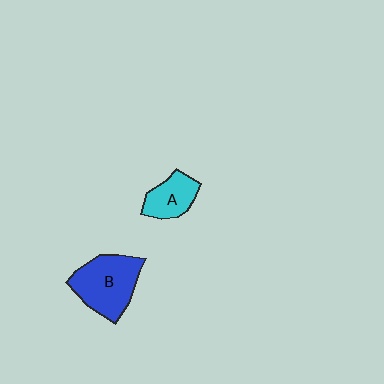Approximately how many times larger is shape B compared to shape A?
Approximately 1.8 times.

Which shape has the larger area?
Shape B (blue).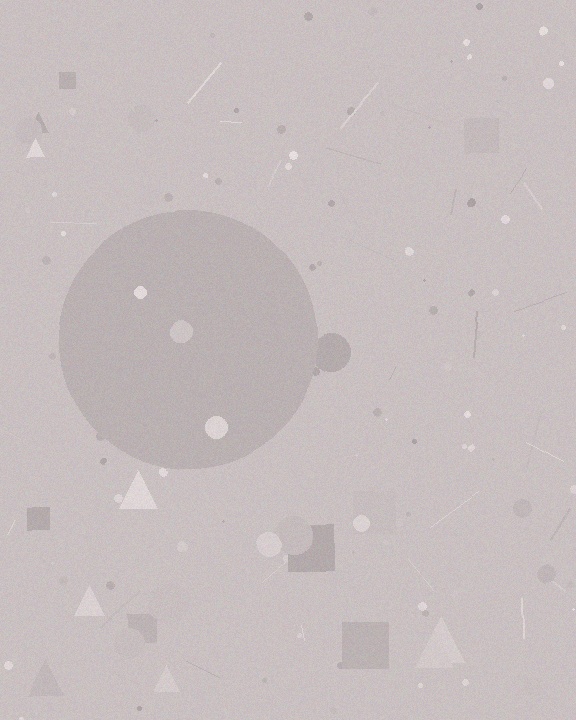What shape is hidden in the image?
A circle is hidden in the image.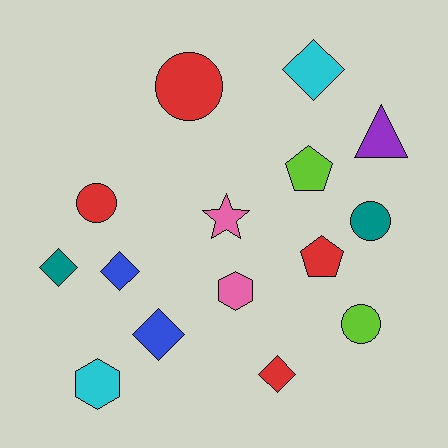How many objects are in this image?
There are 15 objects.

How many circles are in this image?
There are 4 circles.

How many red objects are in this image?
There are 4 red objects.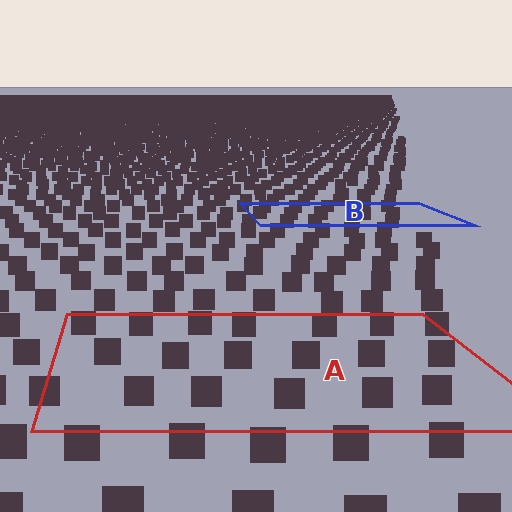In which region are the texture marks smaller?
The texture marks are smaller in region B, because it is farther away.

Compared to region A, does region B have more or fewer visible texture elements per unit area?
Region B has more texture elements per unit area — they are packed more densely because it is farther away.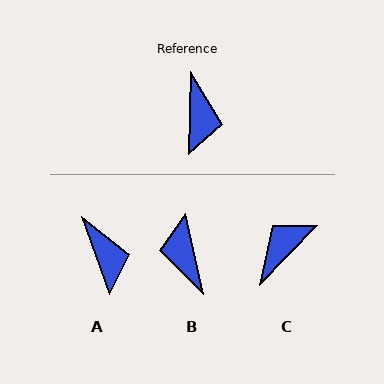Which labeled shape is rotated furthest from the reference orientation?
B, about 166 degrees away.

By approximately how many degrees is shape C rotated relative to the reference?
Approximately 138 degrees counter-clockwise.